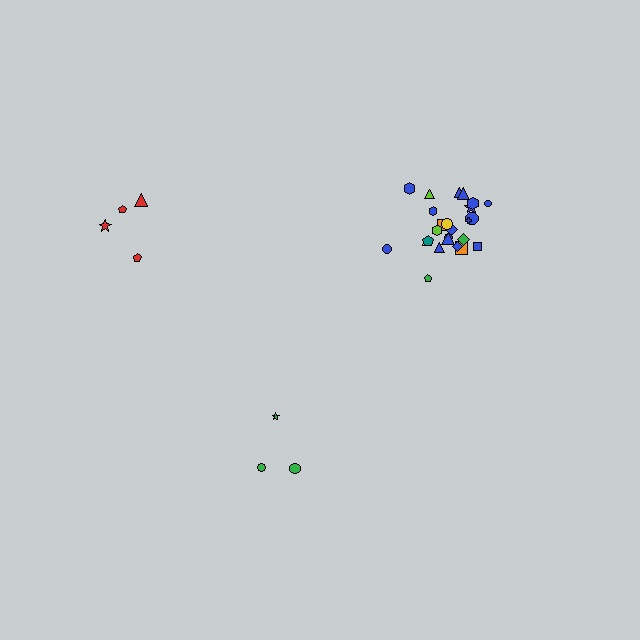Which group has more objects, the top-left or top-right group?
The top-right group.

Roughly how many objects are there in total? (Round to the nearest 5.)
Roughly 30 objects in total.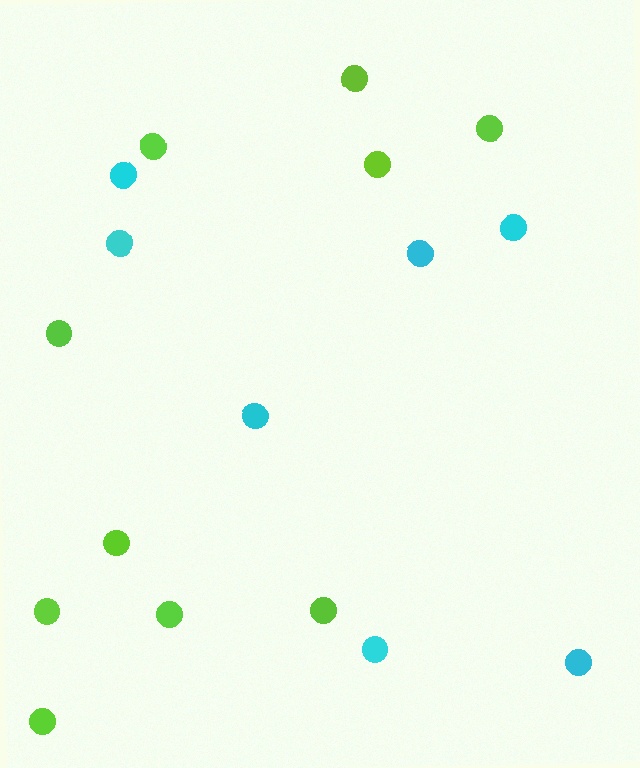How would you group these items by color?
There are 2 groups: one group of lime circles (10) and one group of cyan circles (7).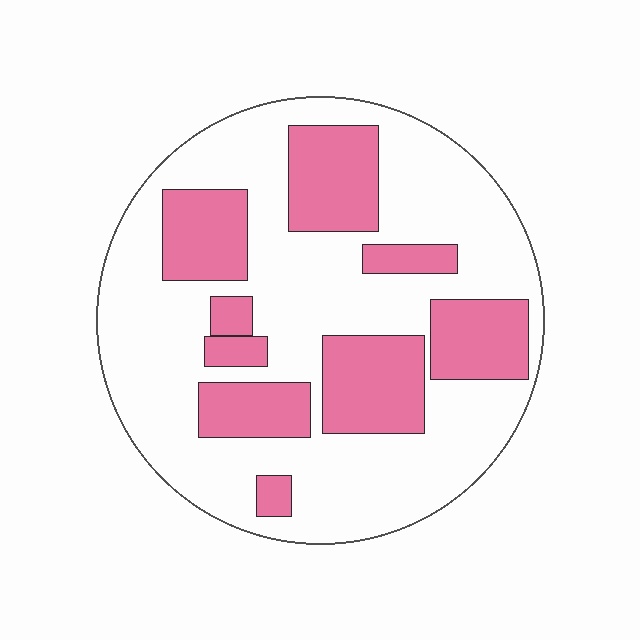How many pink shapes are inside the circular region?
9.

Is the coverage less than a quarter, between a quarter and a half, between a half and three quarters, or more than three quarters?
Between a quarter and a half.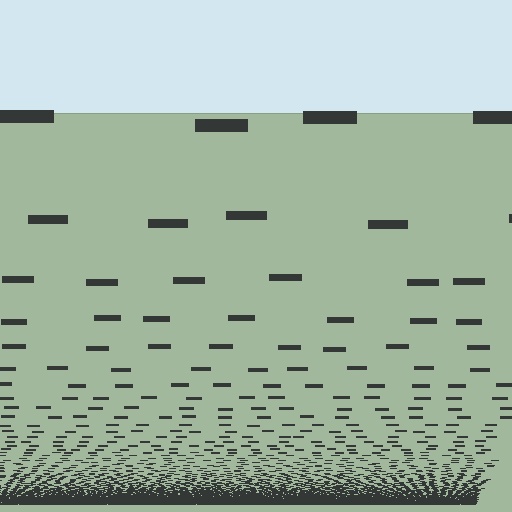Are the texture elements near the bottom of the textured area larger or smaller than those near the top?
Smaller. The gradient is inverted — elements near the bottom are smaller and denser.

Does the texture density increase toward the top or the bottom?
Density increases toward the bottom.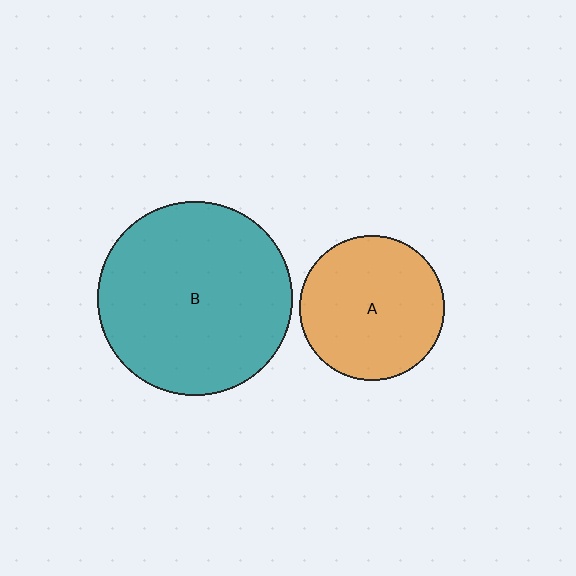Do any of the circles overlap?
No, none of the circles overlap.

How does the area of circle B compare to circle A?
Approximately 1.8 times.